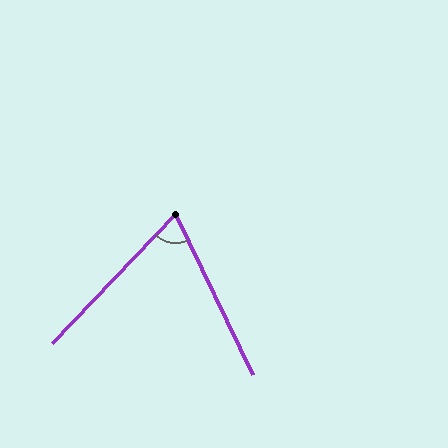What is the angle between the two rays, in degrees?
Approximately 69 degrees.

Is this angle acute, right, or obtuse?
It is acute.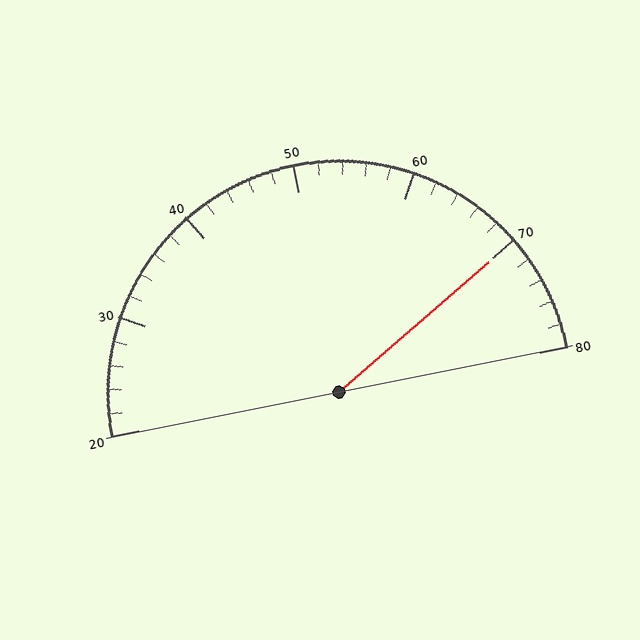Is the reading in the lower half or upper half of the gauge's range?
The reading is in the upper half of the range (20 to 80).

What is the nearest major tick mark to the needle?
The nearest major tick mark is 70.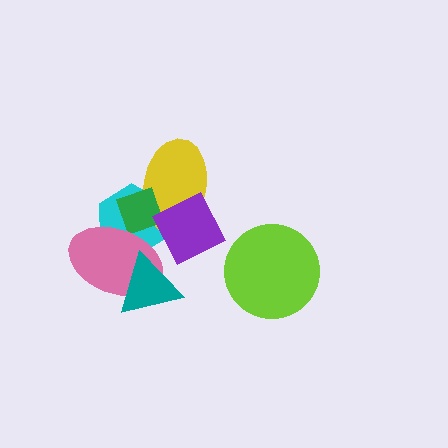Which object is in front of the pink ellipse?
The teal triangle is in front of the pink ellipse.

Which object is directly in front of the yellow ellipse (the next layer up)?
The green diamond is directly in front of the yellow ellipse.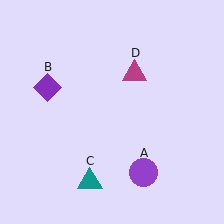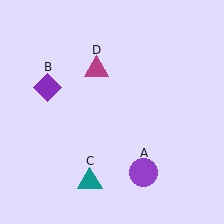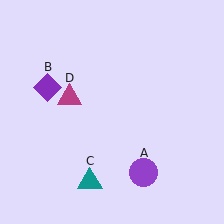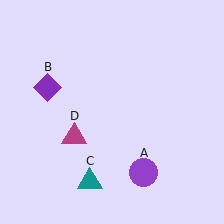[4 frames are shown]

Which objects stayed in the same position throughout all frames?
Purple circle (object A) and purple diamond (object B) and teal triangle (object C) remained stationary.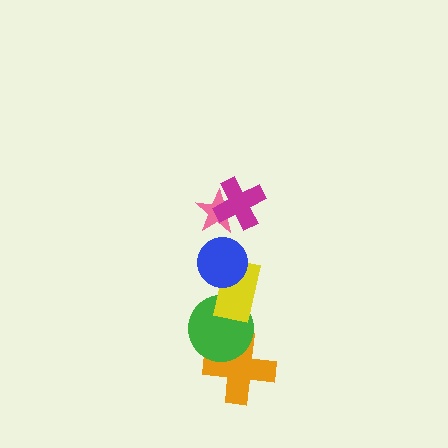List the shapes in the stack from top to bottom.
From top to bottom: the magenta cross, the pink star, the blue circle, the yellow rectangle, the green circle, the orange cross.